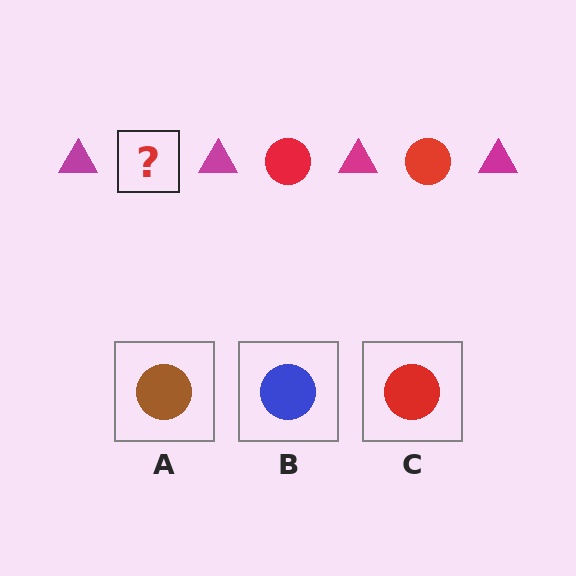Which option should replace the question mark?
Option C.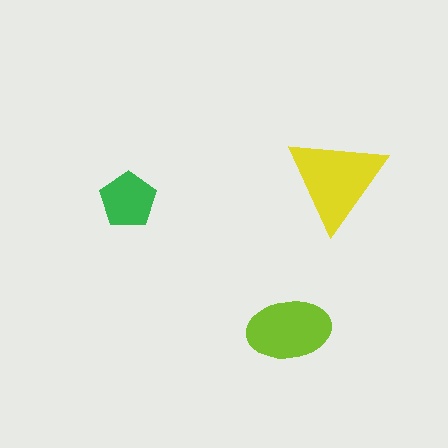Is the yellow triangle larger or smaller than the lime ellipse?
Larger.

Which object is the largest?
The yellow triangle.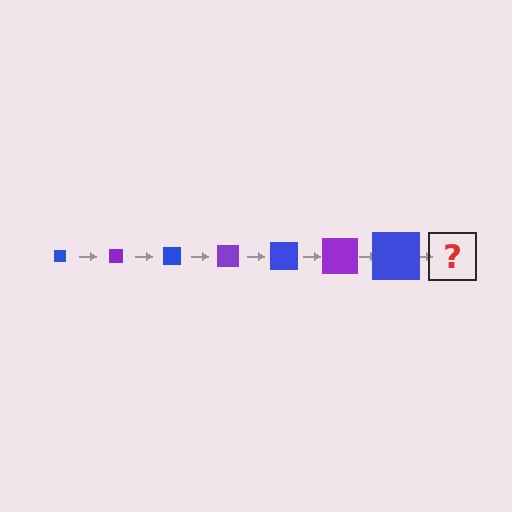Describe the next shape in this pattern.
It should be a purple square, larger than the previous one.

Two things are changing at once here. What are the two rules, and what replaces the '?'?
The two rules are that the square grows larger each step and the color cycles through blue and purple. The '?' should be a purple square, larger than the previous one.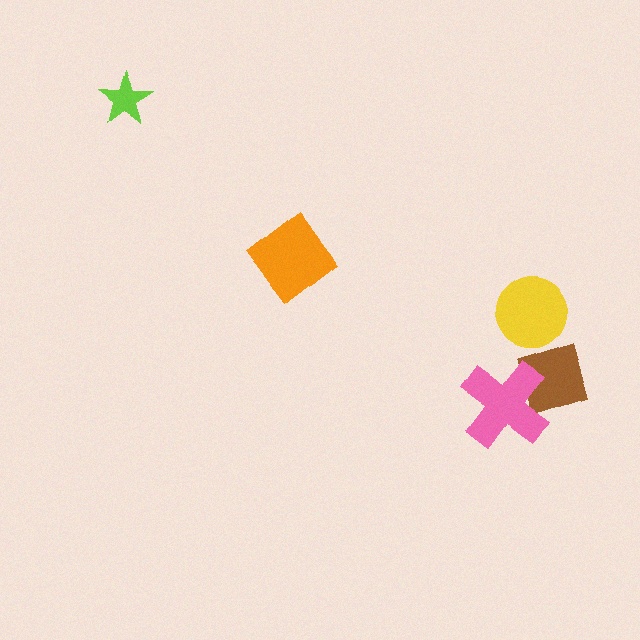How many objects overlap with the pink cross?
1 object overlaps with the pink cross.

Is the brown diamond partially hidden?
Yes, it is partially covered by another shape.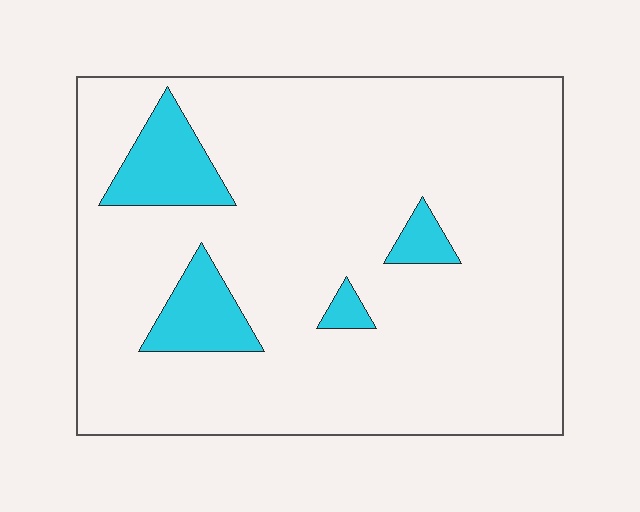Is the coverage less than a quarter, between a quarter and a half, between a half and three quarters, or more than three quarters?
Less than a quarter.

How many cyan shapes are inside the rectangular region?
4.